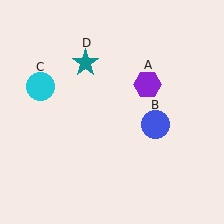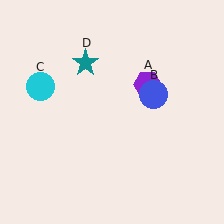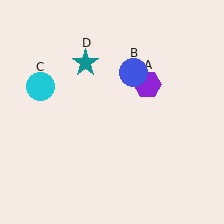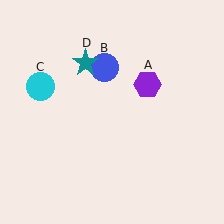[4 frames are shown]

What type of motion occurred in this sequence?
The blue circle (object B) rotated counterclockwise around the center of the scene.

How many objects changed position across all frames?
1 object changed position: blue circle (object B).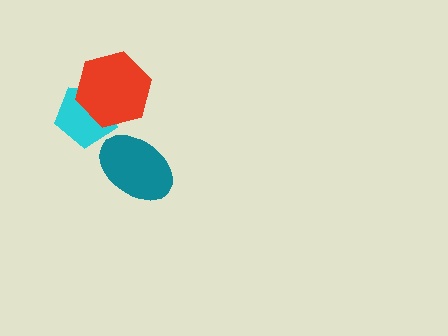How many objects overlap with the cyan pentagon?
1 object overlaps with the cyan pentagon.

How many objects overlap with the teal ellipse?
0 objects overlap with the teal ellipse.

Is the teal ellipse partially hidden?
No, no other shape covers it.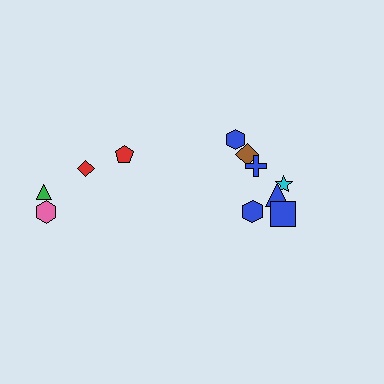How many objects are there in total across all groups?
There are 11 objects.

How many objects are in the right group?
There are 7 objects.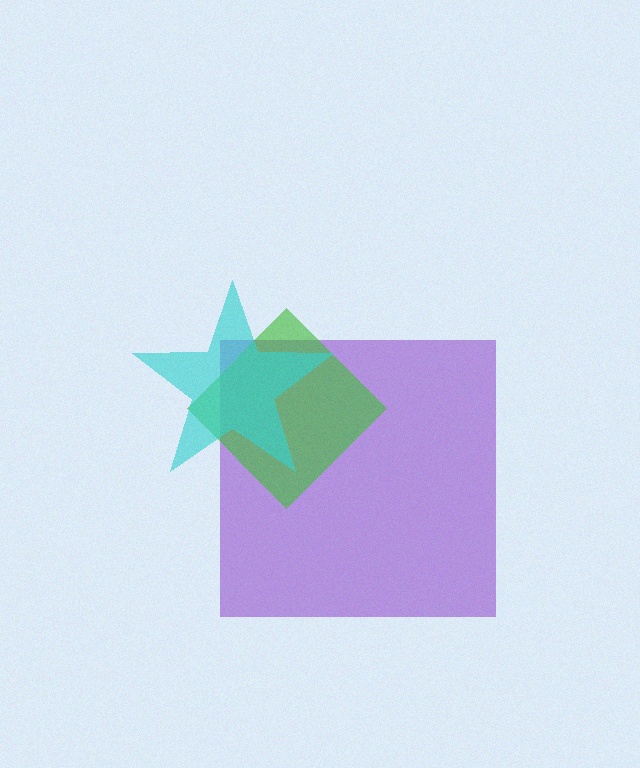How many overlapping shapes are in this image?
There are 3 overlapping shapes in the image.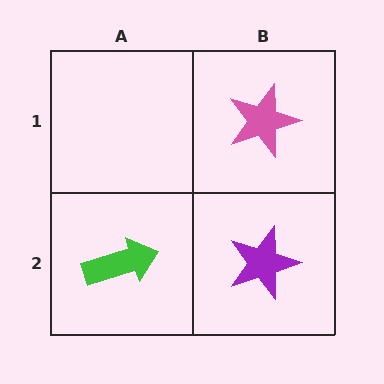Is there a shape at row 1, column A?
No, that cell is empty.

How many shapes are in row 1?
1 shape.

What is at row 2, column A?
A green arrow.